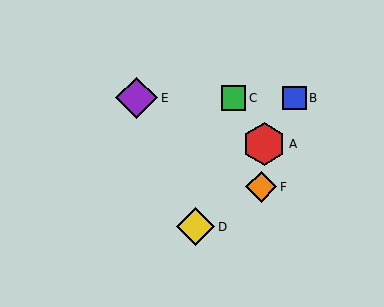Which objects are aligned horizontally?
Objects B, C, E are aligned horizontally.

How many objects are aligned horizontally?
3 objects (B, C, E) are aligned horizontally.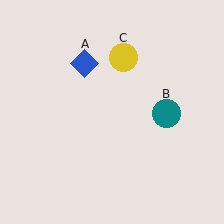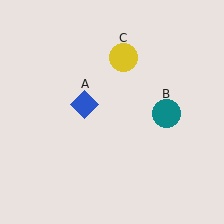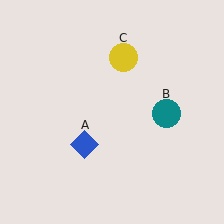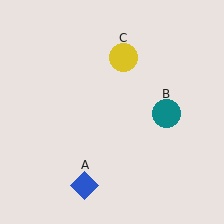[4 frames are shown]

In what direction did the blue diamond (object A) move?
The blue diamond (object A) moved down.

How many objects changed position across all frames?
1 object changed position: blue diamond (object A).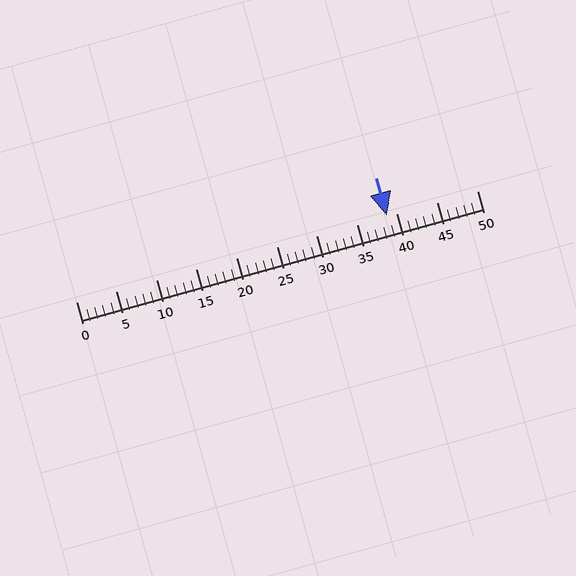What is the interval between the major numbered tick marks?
The major tick marks are spaced 5 units apart.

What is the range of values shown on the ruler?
The ruler shows values from 0 to 50.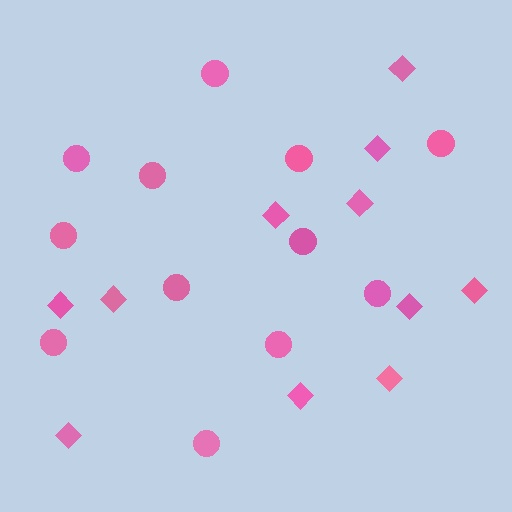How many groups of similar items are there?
There are 2 groups: one group of circles (12) and one group of diamonds (11).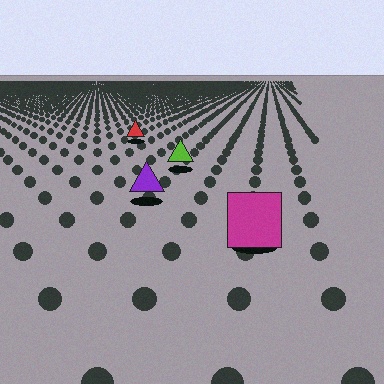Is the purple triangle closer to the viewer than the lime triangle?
Yes. The purple triangle is closer — you can tell from the texture gradient: the ground texture is coarser near it.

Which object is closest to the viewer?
The magenta square is closest. The texture marks near it are larger and more spread out.